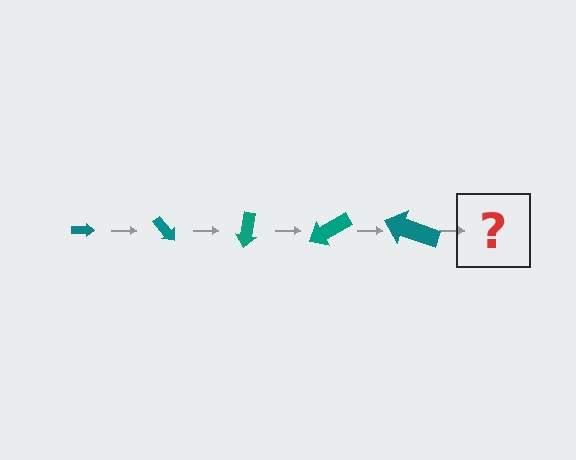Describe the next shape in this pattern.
It should be an arrow, larger than the previous one and rotated 250 degrees from the start.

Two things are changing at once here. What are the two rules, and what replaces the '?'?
The two rules are that the arrow grows larger each step and it rotates 50 degrees each step. The '?' should be an arrow, larger than the previous one and rotated 250 degrees from the start.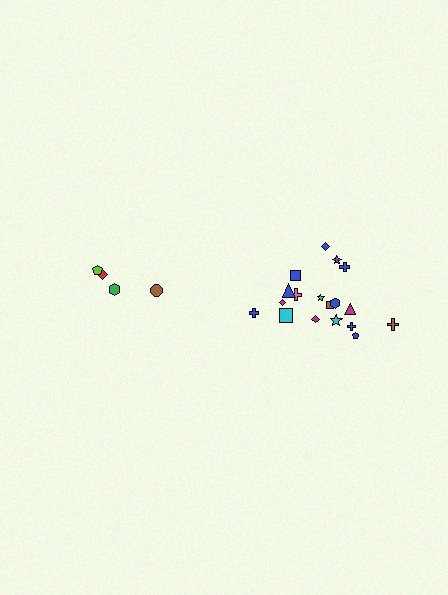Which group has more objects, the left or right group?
The right group.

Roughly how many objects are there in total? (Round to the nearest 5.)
Roughly 20 objects in total.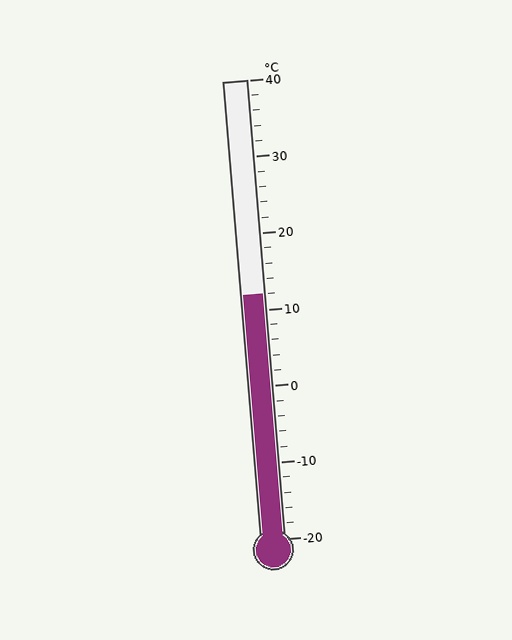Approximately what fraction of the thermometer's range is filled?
The thermometer is filled to approximately 55% of its range.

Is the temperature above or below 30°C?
The temperature is below 30°C.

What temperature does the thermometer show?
The thermometer shows approximately 12°C.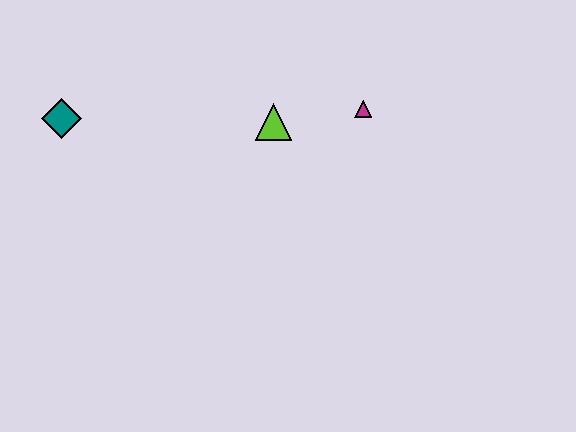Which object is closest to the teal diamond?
The lime triangle is closest to the teal diamond.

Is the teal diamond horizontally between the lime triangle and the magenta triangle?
No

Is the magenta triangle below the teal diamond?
No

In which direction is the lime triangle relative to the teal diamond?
The lime triangle is to the right of the teal diamond.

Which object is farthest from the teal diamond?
The magenta triangle is farthest from the teal diamond.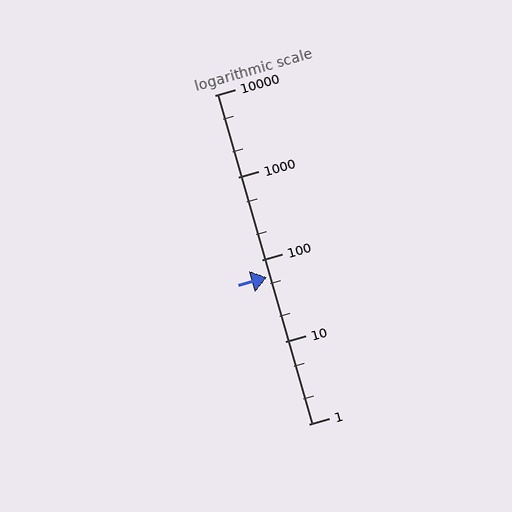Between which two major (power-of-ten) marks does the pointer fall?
The pointer is between 10 and 100.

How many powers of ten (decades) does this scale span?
The scale spans 4 decades, from 1 to 10000.